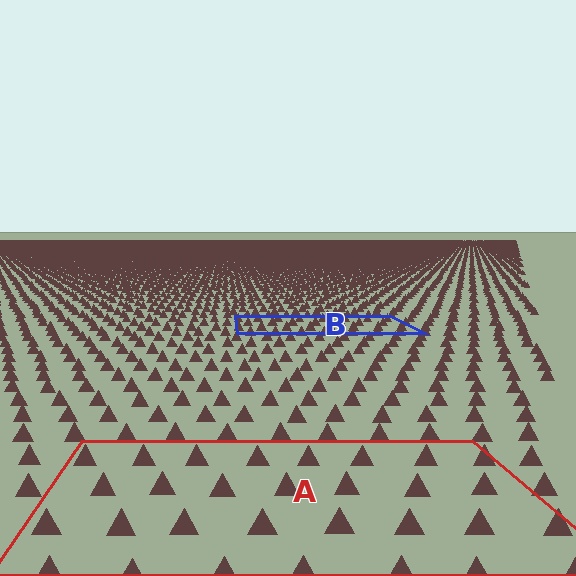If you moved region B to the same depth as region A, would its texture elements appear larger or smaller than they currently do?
They would appear larger. At a closer depth, the same texture elements are projected at a bigger on-screen size.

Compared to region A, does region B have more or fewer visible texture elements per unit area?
Region B has more texture elements per unit area — they are packed more densely because it is farther away.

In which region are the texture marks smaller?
The texture marks are smaller in region B, because it is farther away.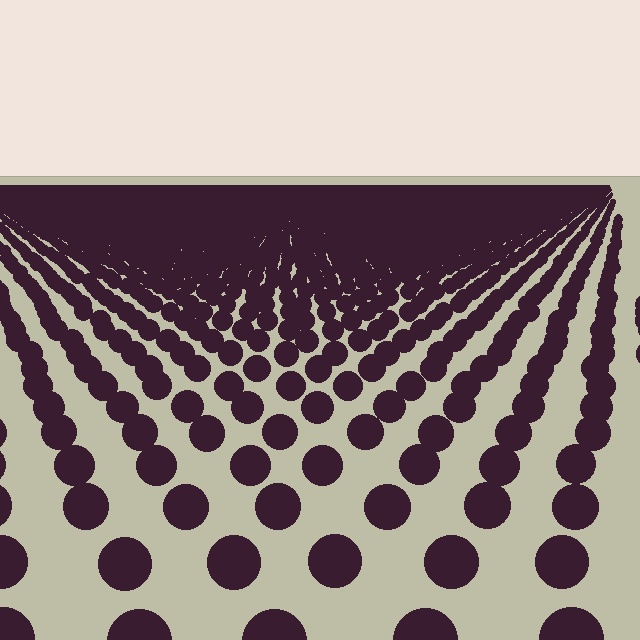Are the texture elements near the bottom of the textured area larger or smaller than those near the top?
Larger. Near the bottom, elements are closer to the viewer and appear at a bigger on-screen size.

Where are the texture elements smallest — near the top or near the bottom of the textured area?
Near the top.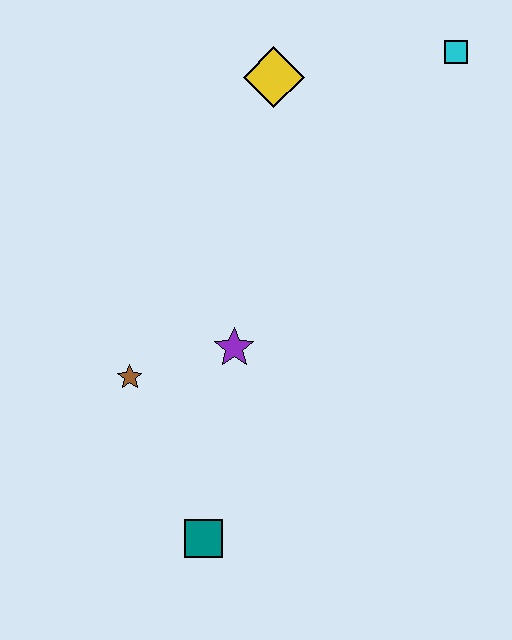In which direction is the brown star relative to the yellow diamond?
The brown star is below the yellow diamond.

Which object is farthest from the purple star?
The cyan square is farthest from the purple star.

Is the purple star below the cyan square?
Yes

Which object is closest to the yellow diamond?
The cyan square is closest to the yellow diamond.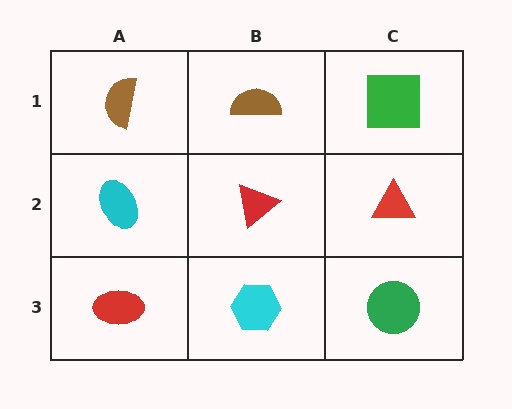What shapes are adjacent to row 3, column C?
A red triangle (row 2, column C), a cyan hexagon (row 3, column B).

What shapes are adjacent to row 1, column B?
A red triangle (row 2, column B), a brown semicircle (row 1, column A), a green square (row 1, column C).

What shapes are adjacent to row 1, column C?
A red triangle (row 2, column C), a brown semicircle (row 1, column B).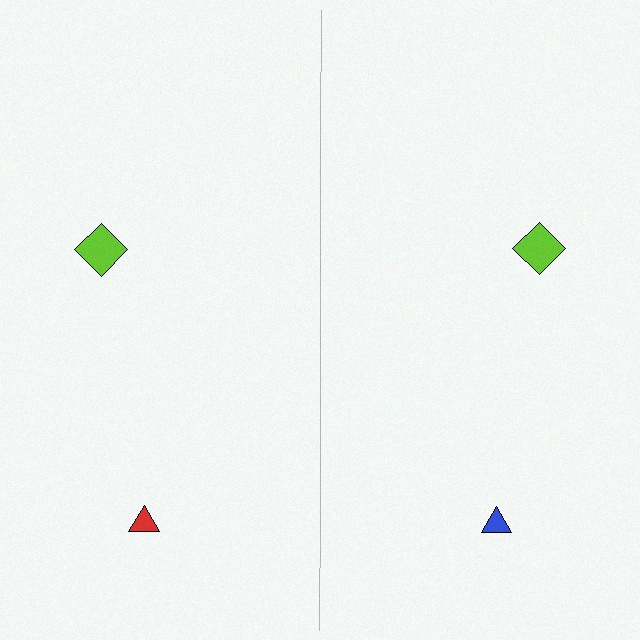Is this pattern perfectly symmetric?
No, the pattern is not perfectly symmetric. The blue triangle on the right side breaks the symmetry — its mirror counterpart is red.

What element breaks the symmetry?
The blue triangle on the right side breaks the symmetry — its mirror counterpart is red.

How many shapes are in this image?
There are 4 shapes in this image.